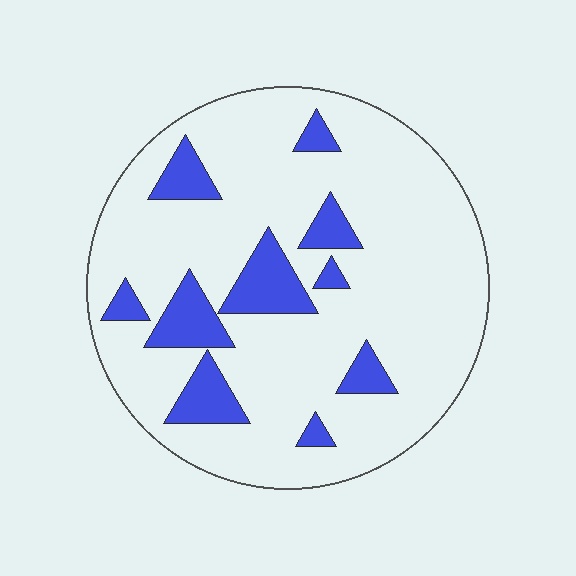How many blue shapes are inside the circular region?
10.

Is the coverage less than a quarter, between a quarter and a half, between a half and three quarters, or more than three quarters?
Less than a quarter.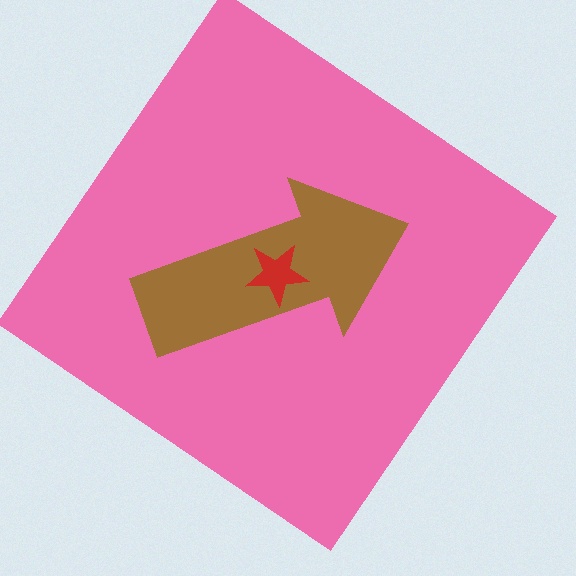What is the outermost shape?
The pink diamond.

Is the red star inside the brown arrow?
Yes.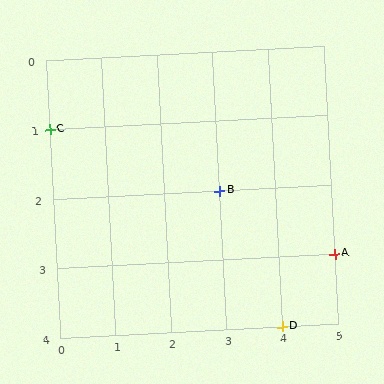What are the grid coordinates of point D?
Point D is at grid coordinates (4, 4).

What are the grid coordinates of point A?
Point A is at grid coordinates (5, 3).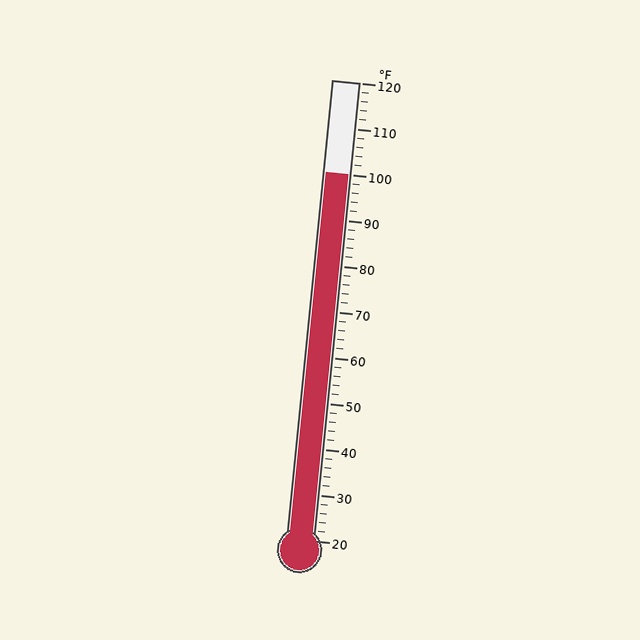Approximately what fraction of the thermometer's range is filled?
The thermometer is filled to approximately 80% of its range.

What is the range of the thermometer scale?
The thermometer scale ranges from 20°F to 120°F.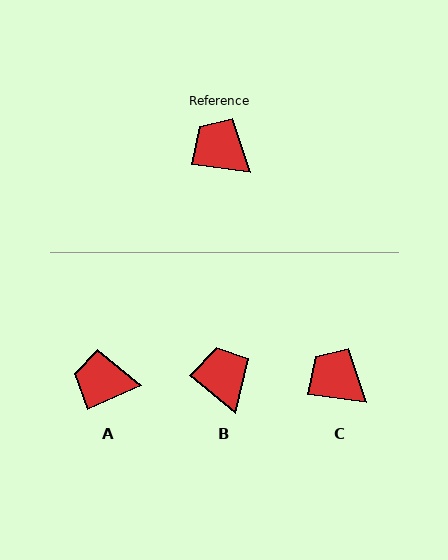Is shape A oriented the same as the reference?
No, it is off by about 33 degrees.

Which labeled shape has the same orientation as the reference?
C.